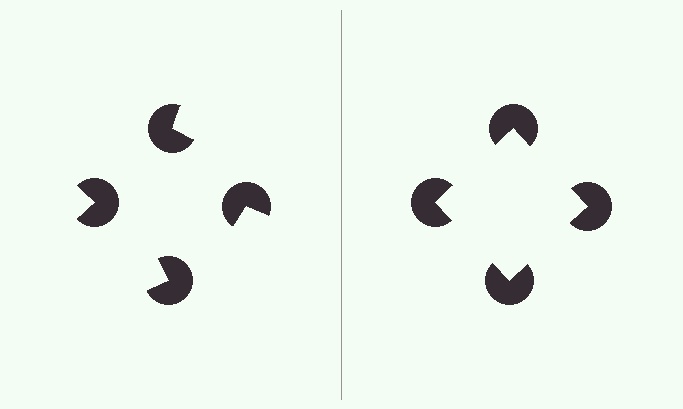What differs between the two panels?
The pac-man discs are positioned identically on both sides; only the wedge orientations differ. On the right they align to a square; on the left they are misaligned.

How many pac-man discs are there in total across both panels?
8 — 4 on each side.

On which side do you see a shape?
An illusory square appears on the right side. On the left side the wedge cuts are rotated, so no coherent shape forms.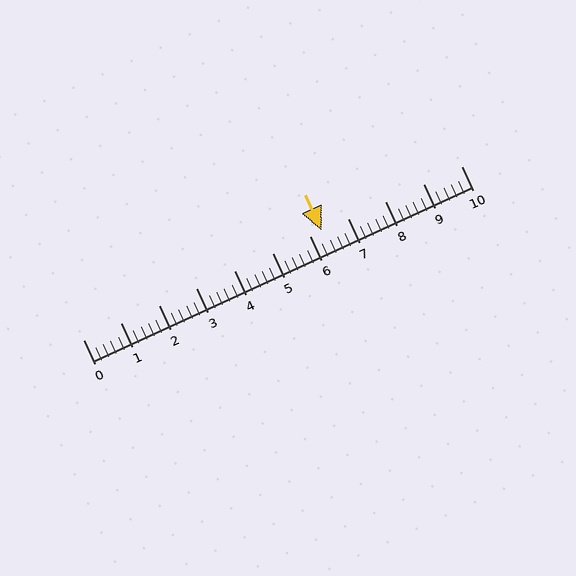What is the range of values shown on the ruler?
The ruler shows values from 0 to 10.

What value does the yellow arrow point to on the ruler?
The yellow arrow points to approximately 6.3.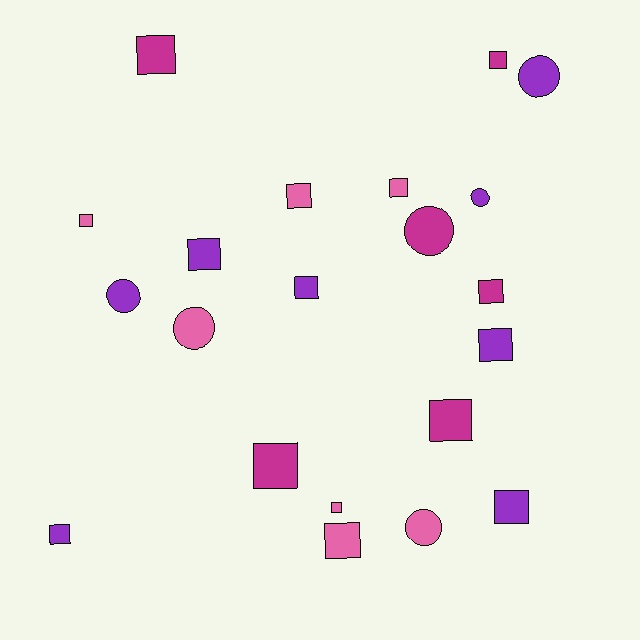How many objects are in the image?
There are 21 objects.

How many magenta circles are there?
There is 1 magenta circle.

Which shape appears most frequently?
Square, with 15 objects.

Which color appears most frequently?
Purple, with 8 objects.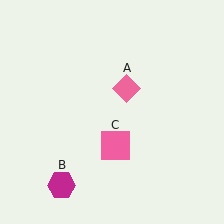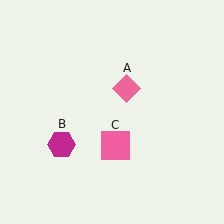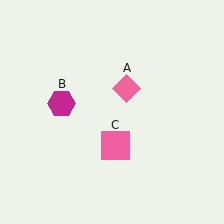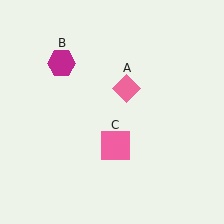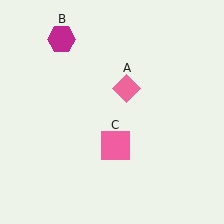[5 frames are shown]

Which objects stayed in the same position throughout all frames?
Pink diamond (object A) and pink square (object C) remained stationary.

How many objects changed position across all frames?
1 object changed position: magenta hexagon (object B).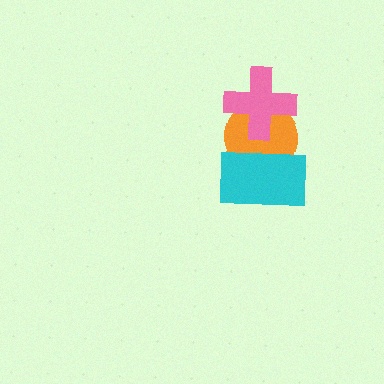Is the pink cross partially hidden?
No, no other shape covers it.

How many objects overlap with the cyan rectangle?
1 object overlaps with the cyan rectangle.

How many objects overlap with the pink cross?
1 object overlaps with the pink cross.